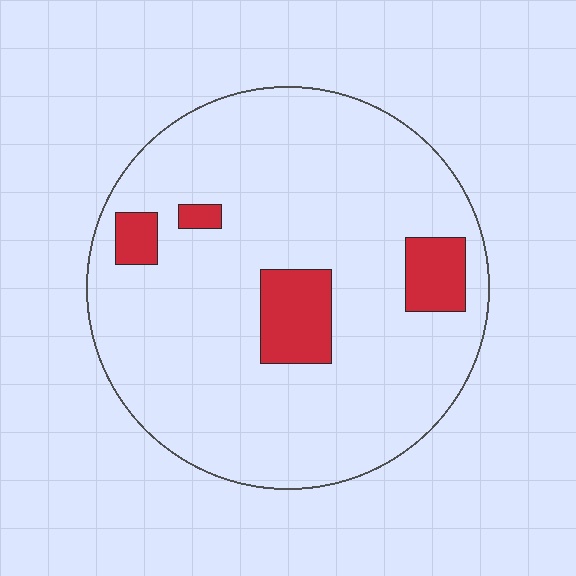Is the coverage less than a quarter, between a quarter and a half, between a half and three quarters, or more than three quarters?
Less than a quarter.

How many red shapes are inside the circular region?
4.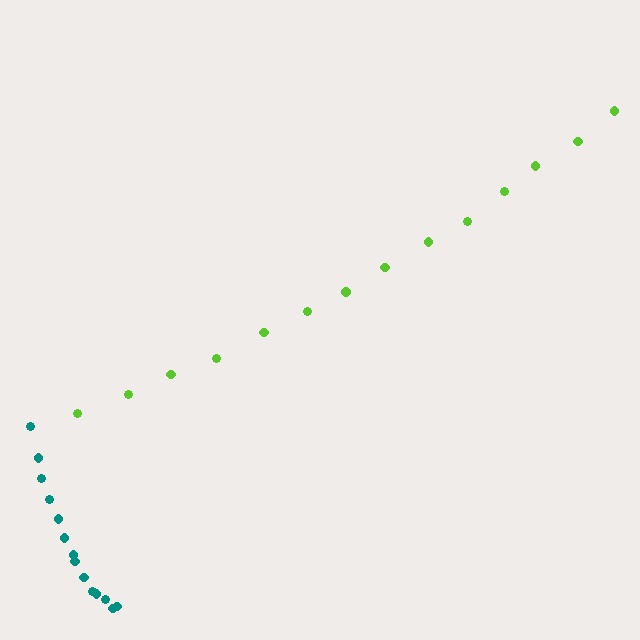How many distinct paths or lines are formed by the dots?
There are 2 distinct paths.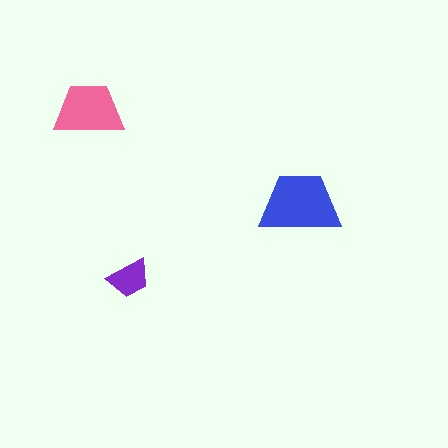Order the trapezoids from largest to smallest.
the blue one, the pink one, the purple one.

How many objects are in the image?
There are 3 objects in the image.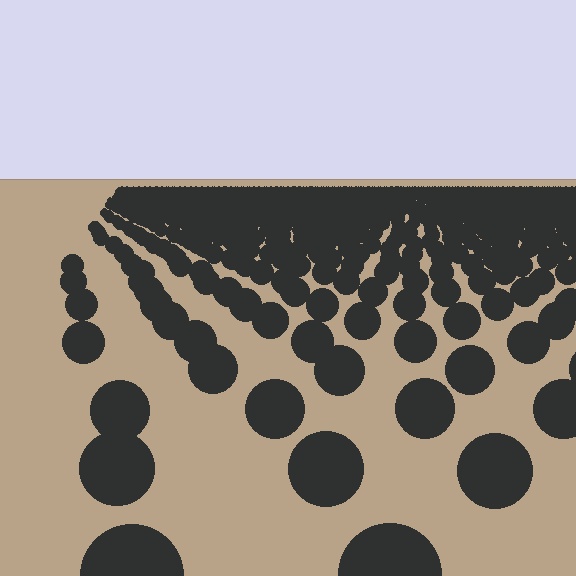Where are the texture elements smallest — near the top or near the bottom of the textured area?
Near the top.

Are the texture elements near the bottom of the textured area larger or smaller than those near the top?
Larger. Near the bottom, elements are closer to the viewer and appear at a bigger on-screen size.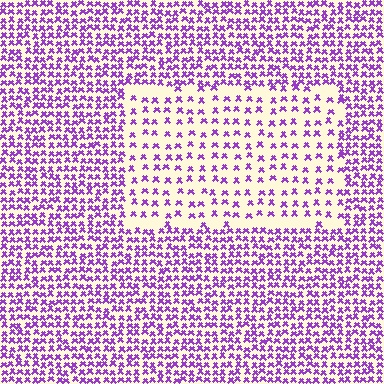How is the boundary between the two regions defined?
The boundary is defined by a change in element density (approximately 2.2x ratio). All elements are the same color, size, and shape.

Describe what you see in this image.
The image contains small purple elements arranged at two different densities. A rectangle-shaped region is visible where the elements are less densely packed than the surrounding area.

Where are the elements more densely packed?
The elements are more densely packed outside the rectangle boundary.